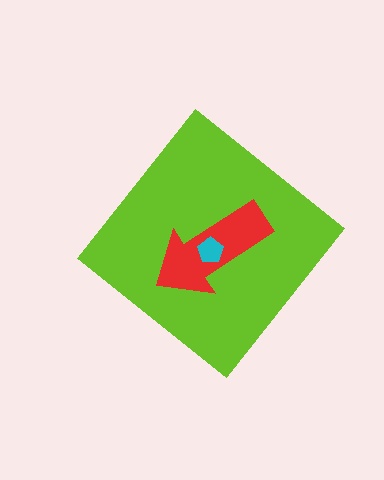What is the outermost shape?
The lime diamond.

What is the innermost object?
The cyan pentagon.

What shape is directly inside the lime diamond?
The red arrow.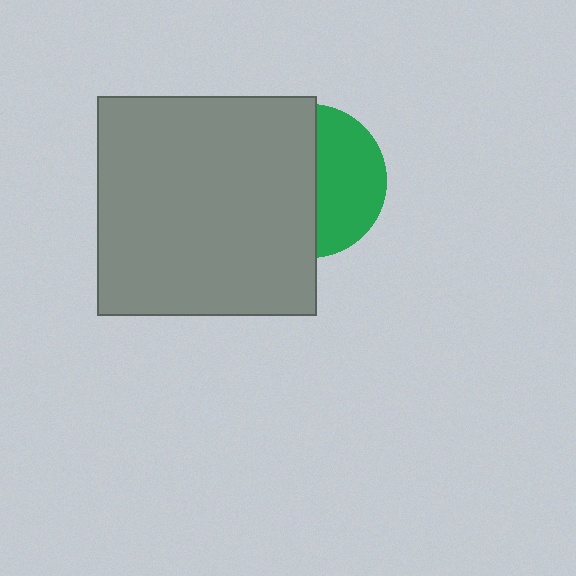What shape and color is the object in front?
The object in front is a gray square.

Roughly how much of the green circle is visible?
A small part of it is visible (roughly 44%).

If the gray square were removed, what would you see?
You would see the complete green circle.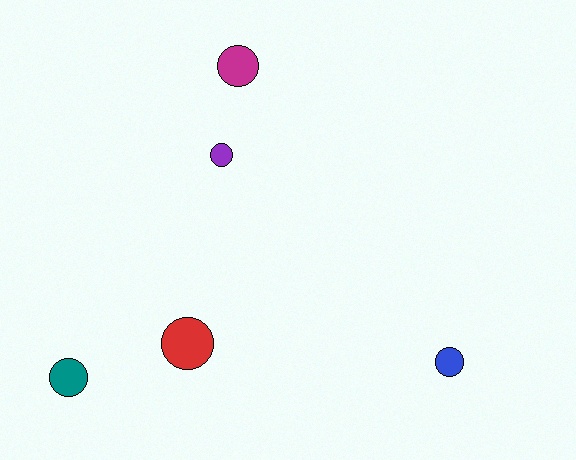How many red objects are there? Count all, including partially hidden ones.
There is 1 red object.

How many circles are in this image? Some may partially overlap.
There are 5 circles.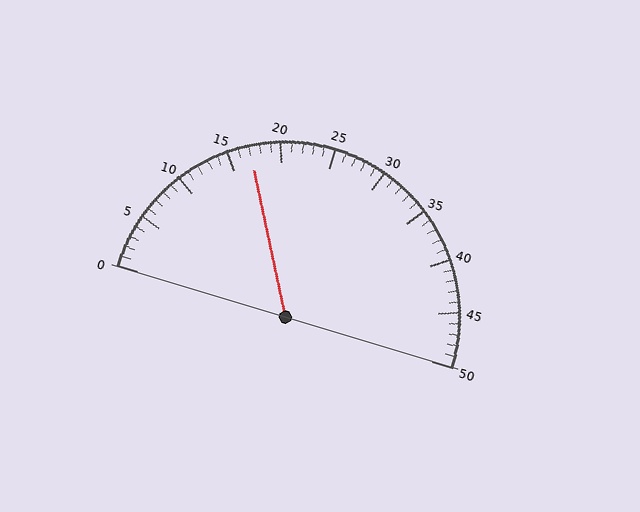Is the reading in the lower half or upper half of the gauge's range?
The reading is in the lower half of the range (0 to 50).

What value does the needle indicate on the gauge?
The needle indicates approximately 17.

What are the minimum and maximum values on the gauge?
The gauge ranges from 0 to 50.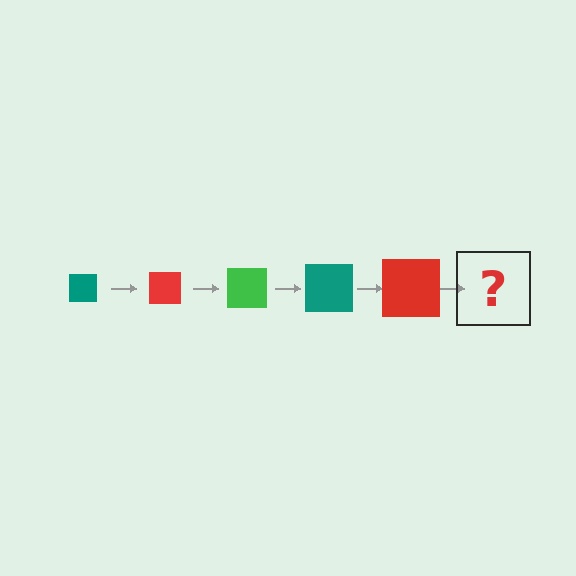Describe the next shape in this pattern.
It should be a green square, larger than the previous one.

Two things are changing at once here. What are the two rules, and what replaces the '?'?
The two rules are that the square grows larger each step and the color cycles through teal, red, and green. The '?' should be a green square, larger than the previous one.